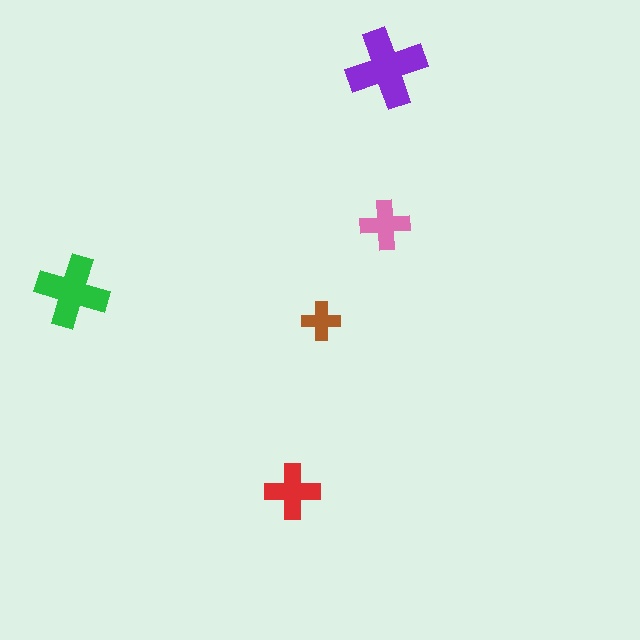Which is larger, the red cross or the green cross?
The green one.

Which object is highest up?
The purple cross is topmost.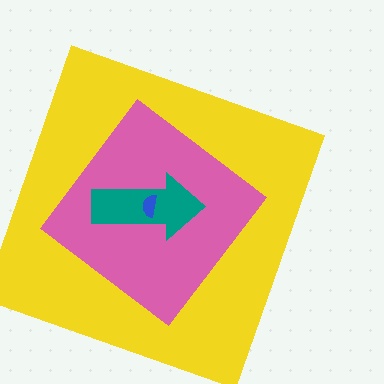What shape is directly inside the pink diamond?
The teal arrow.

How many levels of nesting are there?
4.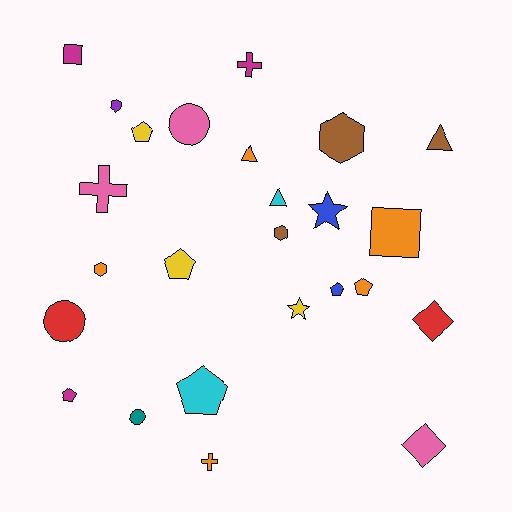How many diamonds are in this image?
There are 2 diamonds.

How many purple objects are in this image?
There is 1 purple object.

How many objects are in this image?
There are 25 objects.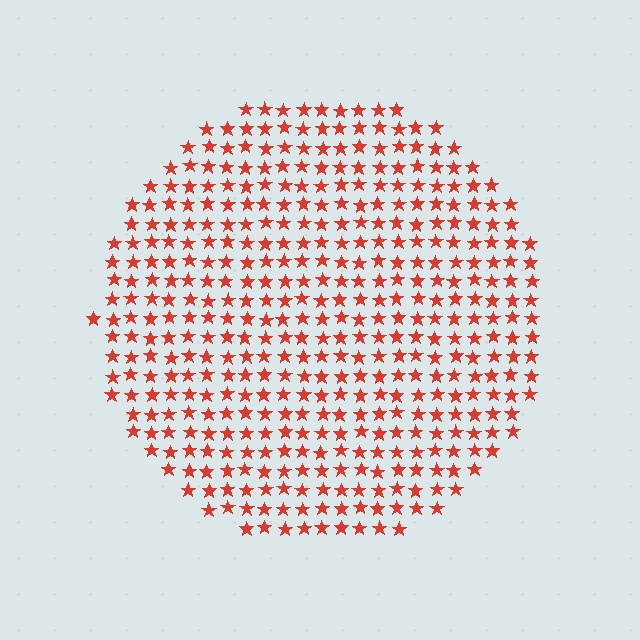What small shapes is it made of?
It is made of small stars.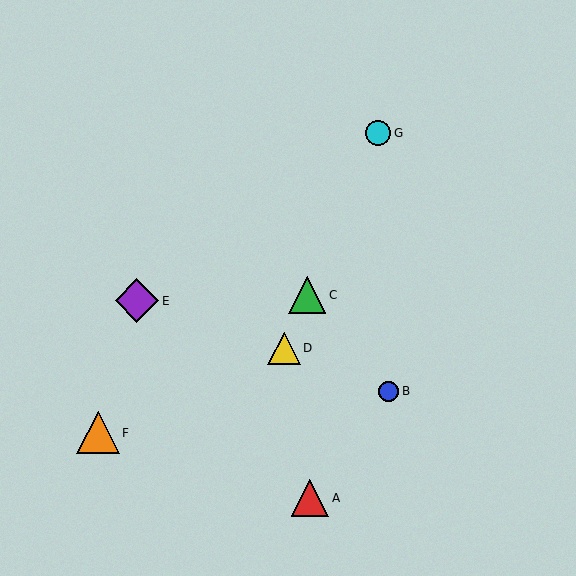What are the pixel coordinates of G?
Object G is at (378, 133).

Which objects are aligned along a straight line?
Objects C, D, G are aligned along a straight line.